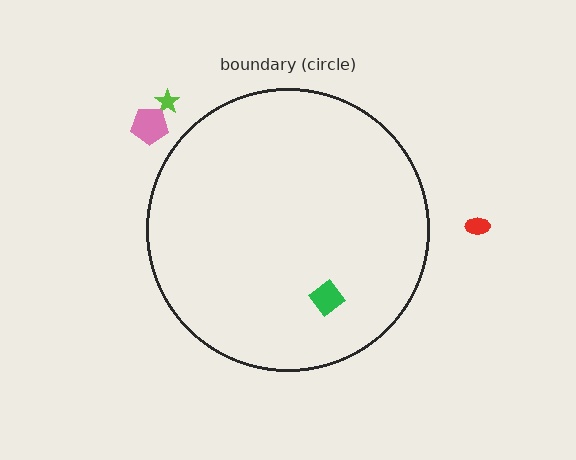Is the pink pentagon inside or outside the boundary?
Outside.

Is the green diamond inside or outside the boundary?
Inside.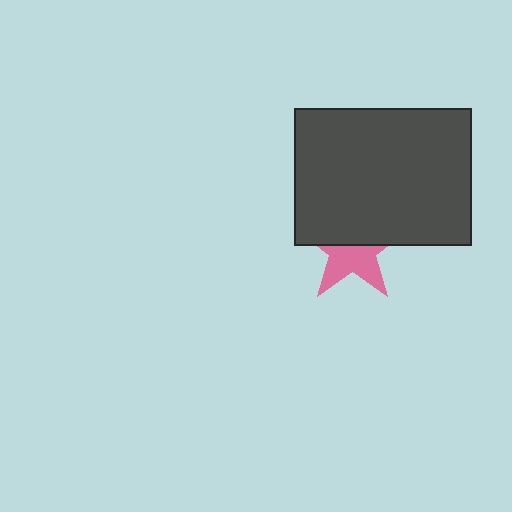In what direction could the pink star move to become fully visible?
The pink star could move down. That would shift it out from behind the dark gray rectangle entirely.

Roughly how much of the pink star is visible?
About half of it is visible (roughly 50%).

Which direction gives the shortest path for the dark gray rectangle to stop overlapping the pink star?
Moving up gives the shortest separation.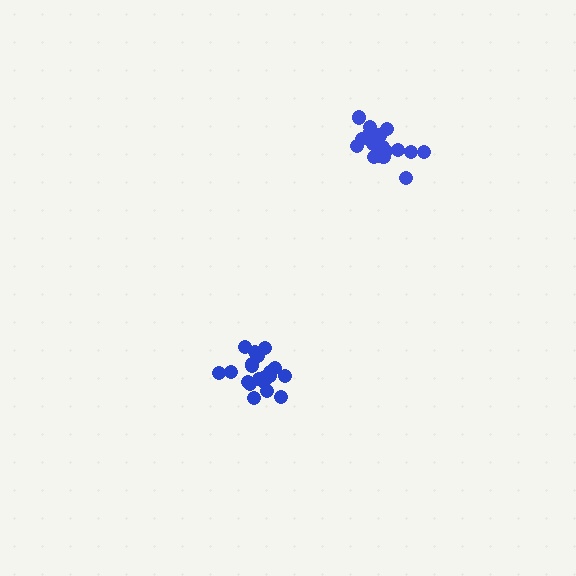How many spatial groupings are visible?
There are 2 spatial groupings.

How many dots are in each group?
Group 1: 21 dots, Group 2: 21 dots (42 total).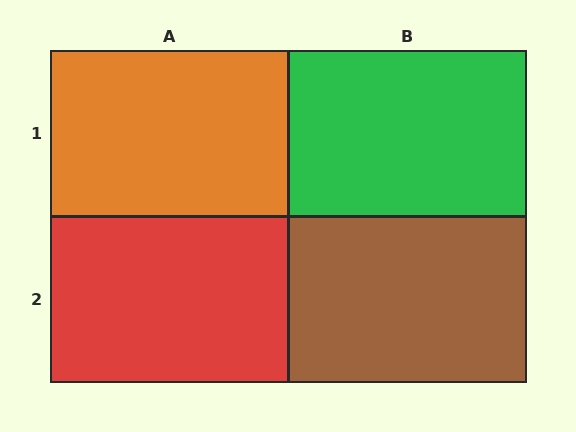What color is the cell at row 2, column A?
Red.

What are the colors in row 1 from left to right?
Orange, green.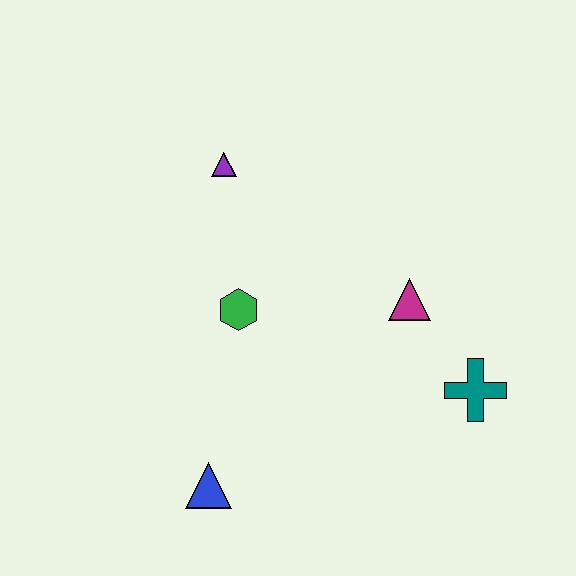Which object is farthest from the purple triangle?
The teal cross is farthest from the purple triangle.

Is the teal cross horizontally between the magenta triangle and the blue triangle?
No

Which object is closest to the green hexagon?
The purple triangle is closest to the green hexagon.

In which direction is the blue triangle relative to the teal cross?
The blue triangle is to the left of the teal cross.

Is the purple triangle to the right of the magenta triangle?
No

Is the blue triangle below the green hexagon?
Yes